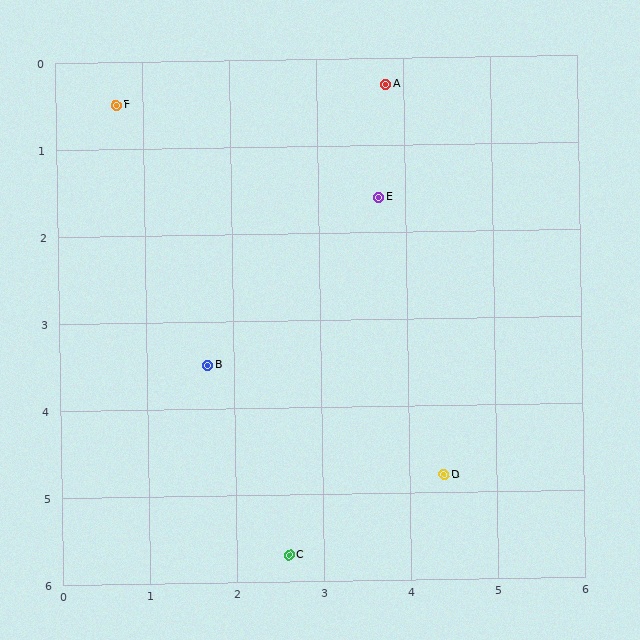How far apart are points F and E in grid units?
Points F and E are about 3.2 grid units apart.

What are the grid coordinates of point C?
Point C is at approximately (2.6, 5.7).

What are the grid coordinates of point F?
Point F is at approximately (0.7, 0.5).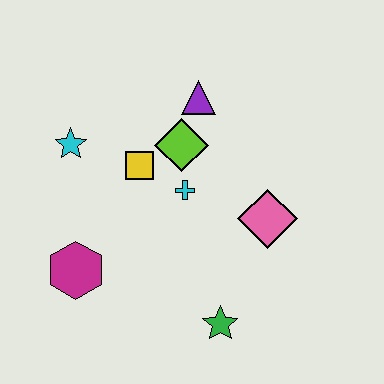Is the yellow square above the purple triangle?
No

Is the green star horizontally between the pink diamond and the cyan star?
Yes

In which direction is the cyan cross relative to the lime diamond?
The cyan cross is below the lime diamond.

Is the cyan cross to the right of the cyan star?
Yes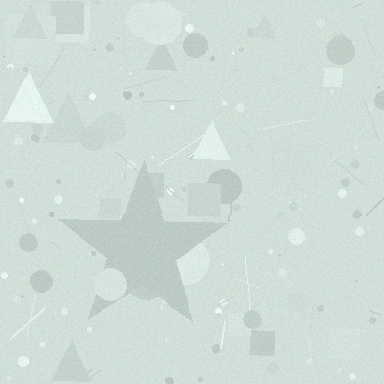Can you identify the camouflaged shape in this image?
The camouflaged shape is a star.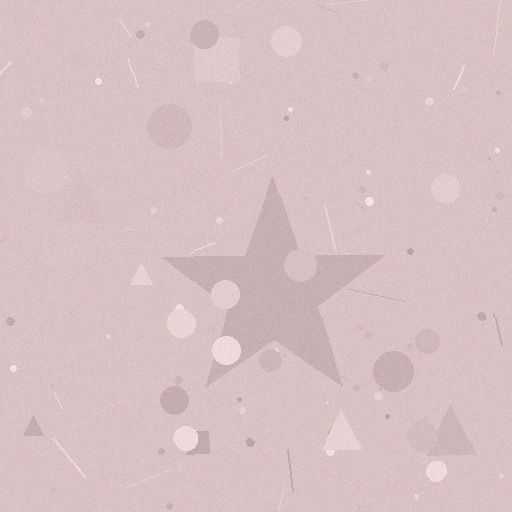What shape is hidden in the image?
A star is hidden in the image.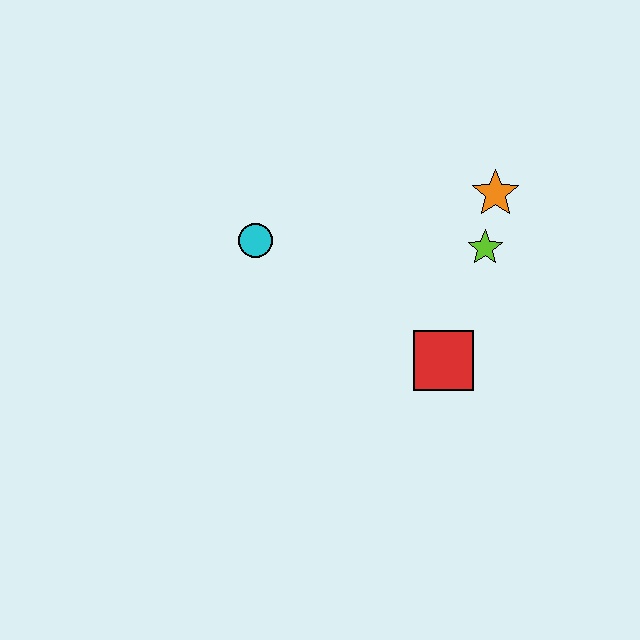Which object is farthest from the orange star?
The cyan circle is farthest from the orange star.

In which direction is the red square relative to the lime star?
The red square is below the lime star.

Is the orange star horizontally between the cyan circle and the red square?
No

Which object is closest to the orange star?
The lime star is closest to the orange star.